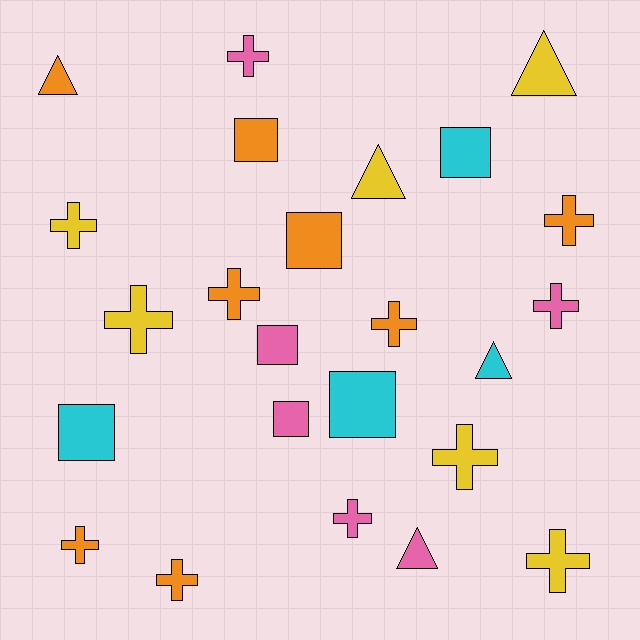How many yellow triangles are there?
There are 2 yellow triangles.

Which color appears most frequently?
Orange, with 8 objects.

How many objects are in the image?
There are 24 objects.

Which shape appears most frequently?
Cross, with 12 objects.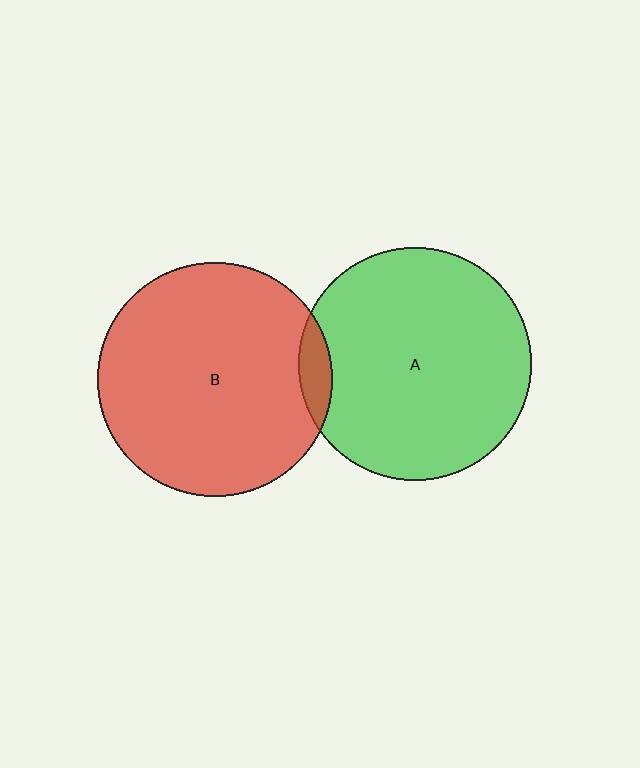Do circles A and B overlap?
Yes.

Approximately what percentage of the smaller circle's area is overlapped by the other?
Approximately 5%.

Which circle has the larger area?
Circle B (red).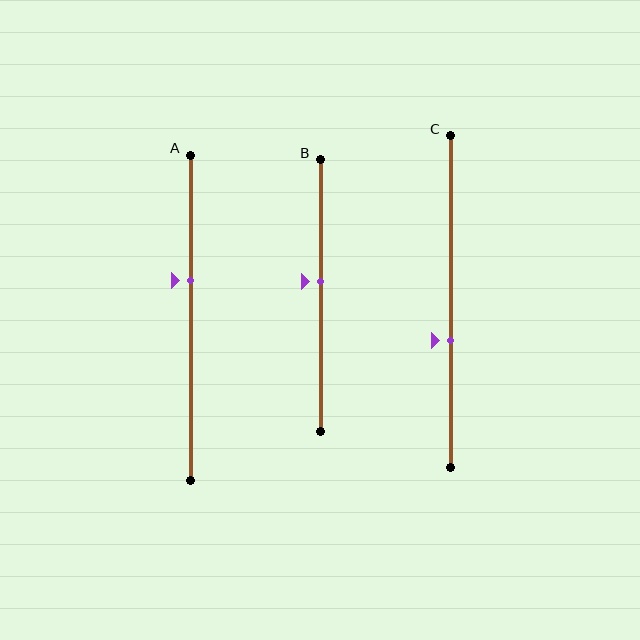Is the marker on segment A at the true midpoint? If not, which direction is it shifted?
No, the marker on segment A is shifted upward by about 11% of the segment length.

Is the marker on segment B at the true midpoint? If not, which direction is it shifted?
No, the marker on segment B is shifted upward by about 5% of the segment length.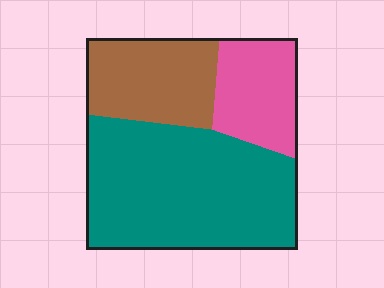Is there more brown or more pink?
Brown.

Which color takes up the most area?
Teal, at roughly 55%.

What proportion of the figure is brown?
Brown takes up about one quarter (1/4) of the figure.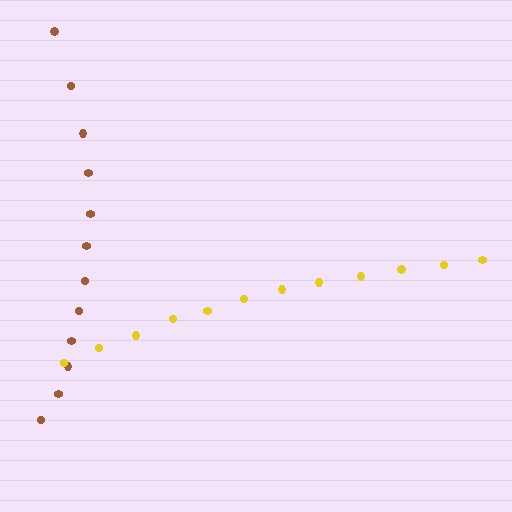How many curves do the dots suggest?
There are 2 distinct paths.